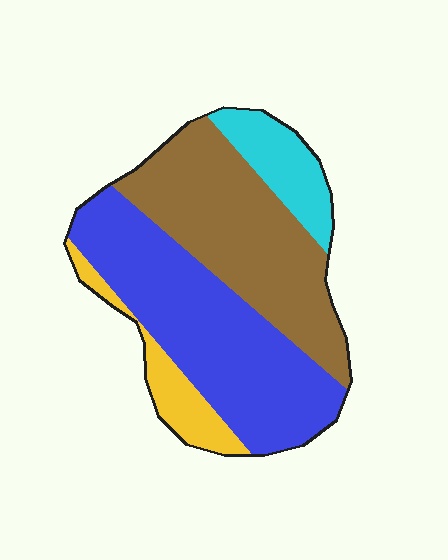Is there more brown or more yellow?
Brown.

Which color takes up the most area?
Blue, at roughly 40%.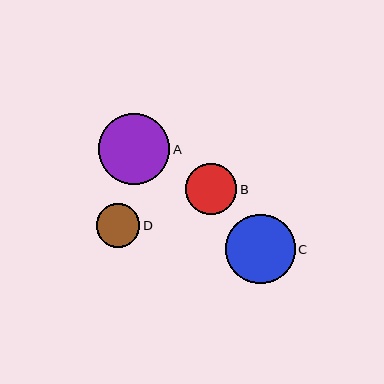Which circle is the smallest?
Circle D is the smallest with a size of approximately 43 pixels.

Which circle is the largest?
Circle A is the largest with a size of approximately 71 pixels.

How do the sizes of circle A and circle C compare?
Circle A and circle C are approximately the same size.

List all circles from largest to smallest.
From largest to smallest: A, C, B, D.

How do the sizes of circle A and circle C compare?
Circle A and circle C are approximately the same size.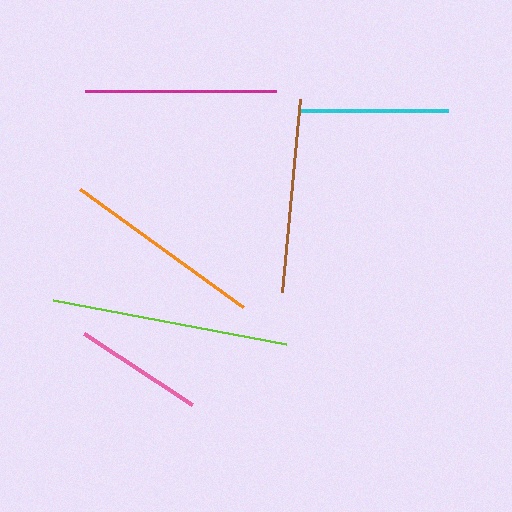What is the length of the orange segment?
The orange segment is approximately 201 pixels long.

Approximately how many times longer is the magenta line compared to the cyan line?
The magenta line is approximately 1.3 times the length of the cyan line.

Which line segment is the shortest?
The pink line is the shortest at approximately 130 pixels.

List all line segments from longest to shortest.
From longest to shortest: lime, orange, brown, magenta, cyan, pink.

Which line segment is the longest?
The lime line is the longest at approximately 237 pixels.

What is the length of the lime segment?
The lime segment is approximately 237 pixels long.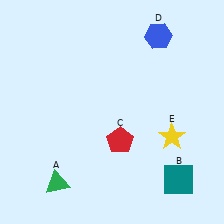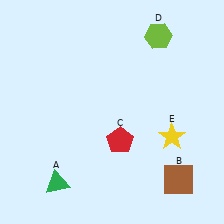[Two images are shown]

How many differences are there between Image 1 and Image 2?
There are 2 differences between the two images.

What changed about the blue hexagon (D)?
In Image 1, D is blue. In Image 2, it changed to lime.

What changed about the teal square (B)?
In Image 1, B is teal. In Image 2, it changed to brown.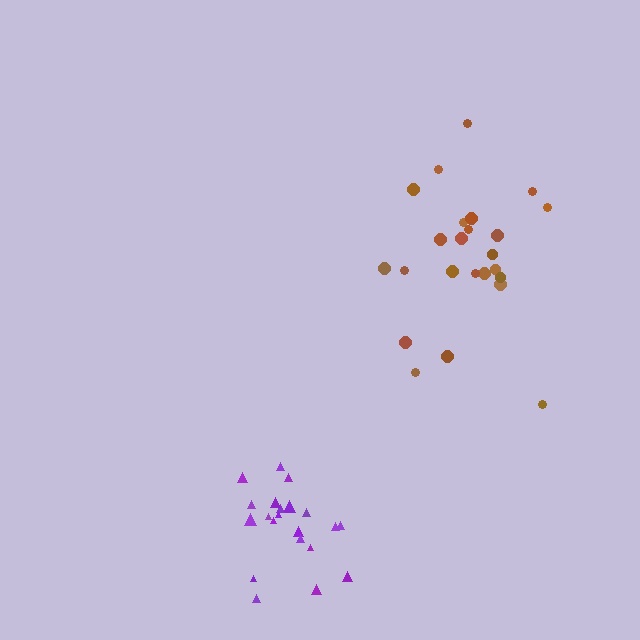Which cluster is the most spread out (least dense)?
Brown.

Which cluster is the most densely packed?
Purple.